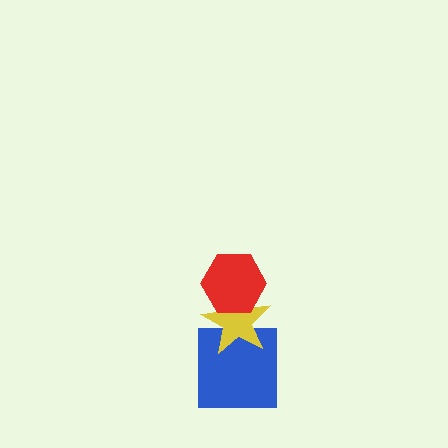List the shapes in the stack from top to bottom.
From top to bottom: the red hexagon, the yellow star, the blue square.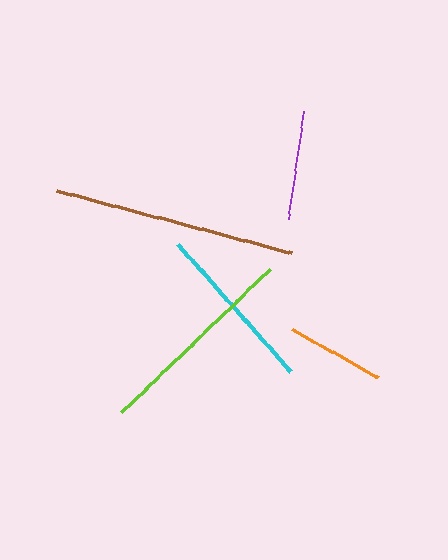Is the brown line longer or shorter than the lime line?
The brown line is longer than the lime line.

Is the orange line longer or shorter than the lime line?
The lime line is longer than the orange line.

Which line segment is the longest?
The brown line is the longest at approximately 244 pixels.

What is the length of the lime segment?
The lime segment is approximately 207 pixels long.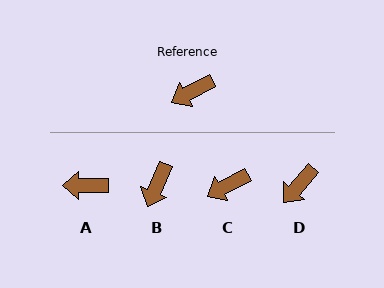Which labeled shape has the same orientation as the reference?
C.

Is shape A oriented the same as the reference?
No, it is off by about 28 degrees.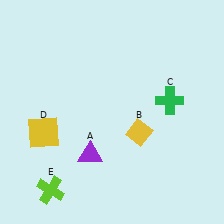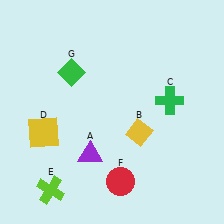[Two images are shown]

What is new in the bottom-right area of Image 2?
A red circle (F) was added in the bottom-right area of Image 2.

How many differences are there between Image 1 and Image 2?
There are 2 differences between the two images.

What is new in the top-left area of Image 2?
A green diamond (G) was added in the top-left area of Image 2.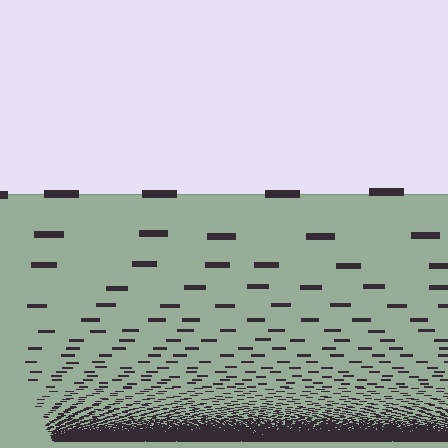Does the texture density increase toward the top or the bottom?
Density increases toward the bottom.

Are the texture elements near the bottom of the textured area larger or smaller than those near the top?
Smaller. The gradient is inverted — elements near the bottom are smaller and denser.